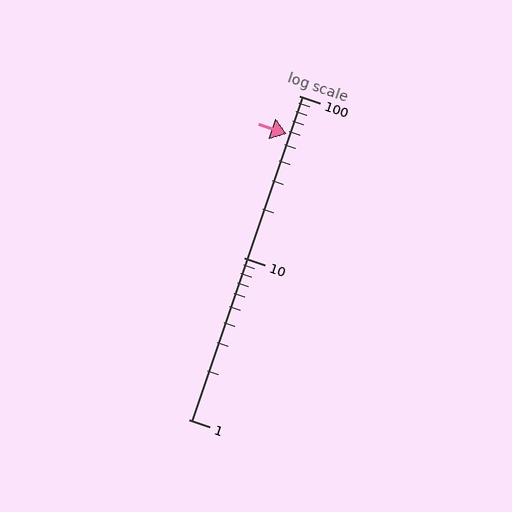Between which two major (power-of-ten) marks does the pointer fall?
The pointer is between 10 and 100.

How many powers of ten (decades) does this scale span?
The scale spans 2 decades, from 1 to 100.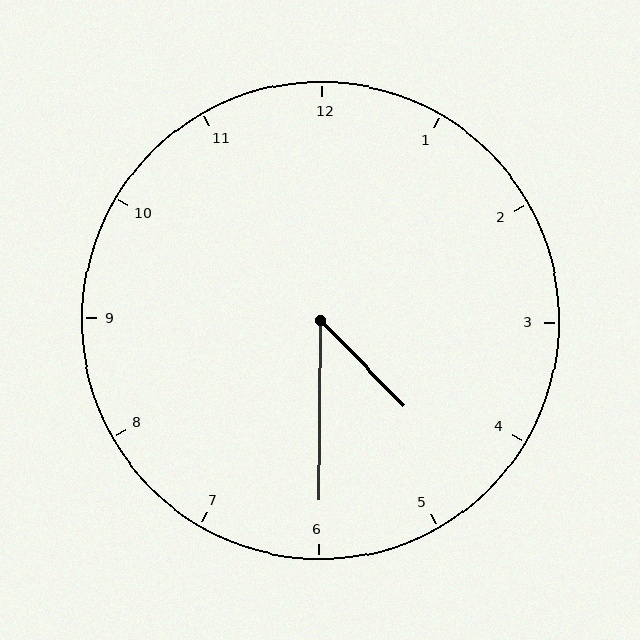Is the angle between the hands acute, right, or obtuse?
It is acute.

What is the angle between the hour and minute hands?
Approximately 45 degrees.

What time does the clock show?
4:30.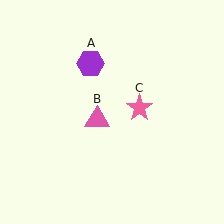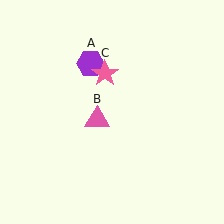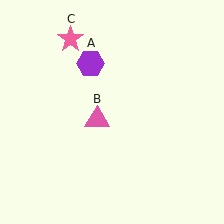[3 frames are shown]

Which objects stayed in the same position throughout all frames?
Purple hexagon (object A) and pink triangle (object B) remained stationary.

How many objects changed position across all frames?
1 object changed position: pink star (object C).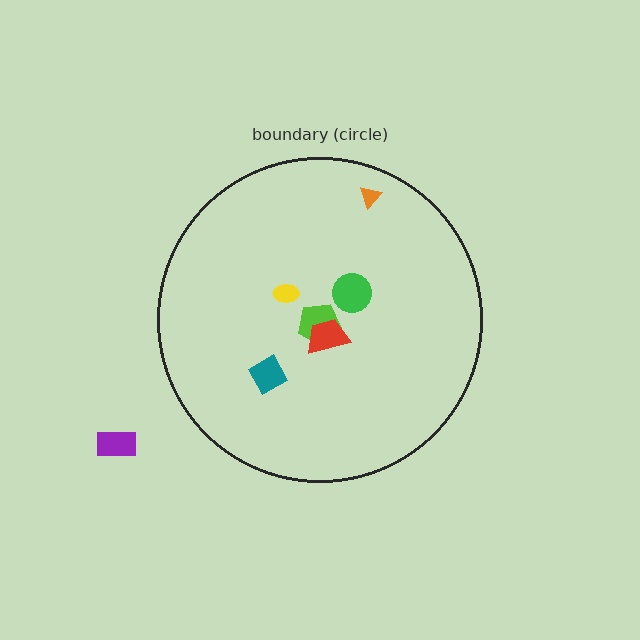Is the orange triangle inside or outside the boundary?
Inside.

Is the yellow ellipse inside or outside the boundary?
Inside.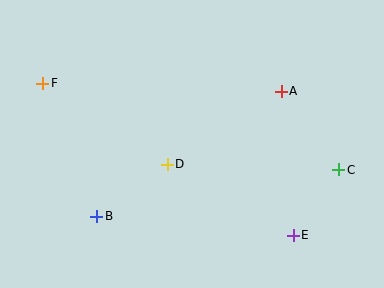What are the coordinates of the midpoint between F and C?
The midpoint between F and C is at (191, 127).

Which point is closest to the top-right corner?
Point A is closest to the top-right corner.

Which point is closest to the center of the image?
Point D at (167, 164) is closest to the center.